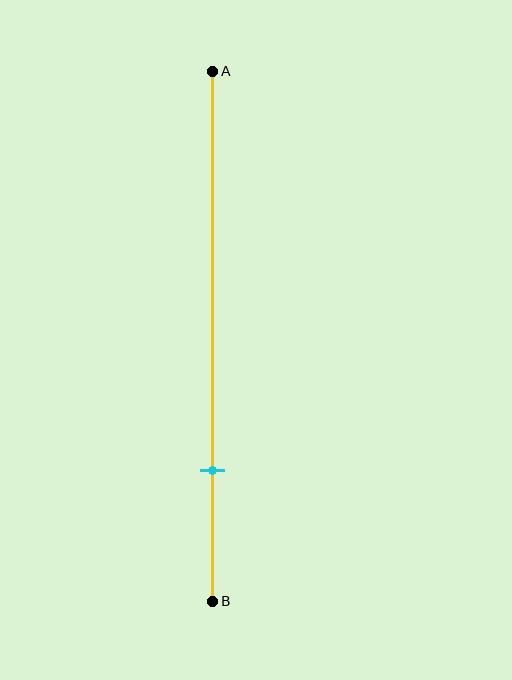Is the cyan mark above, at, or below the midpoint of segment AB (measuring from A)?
The cyan mark is below the midpoint of segment AB.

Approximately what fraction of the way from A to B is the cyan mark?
The cyan mark is approximately 75% of the way from A to B.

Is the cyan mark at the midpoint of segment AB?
No, the mark is at about 75% from A, not at the 50% midpoint.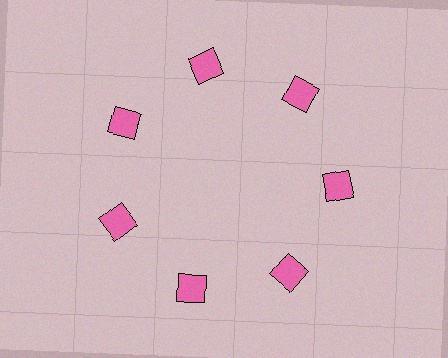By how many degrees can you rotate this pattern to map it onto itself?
The pattern maps onto itself every 51 degrees of rotation.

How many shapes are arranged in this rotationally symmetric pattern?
There are 7 shapes, arranged in 7 groups of 1.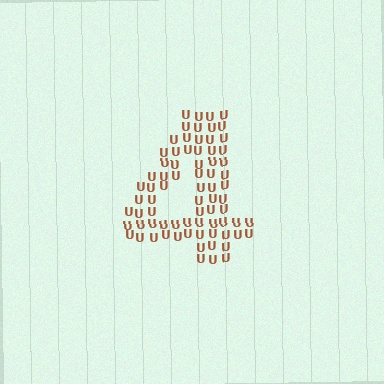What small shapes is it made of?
It is made of small letter U's.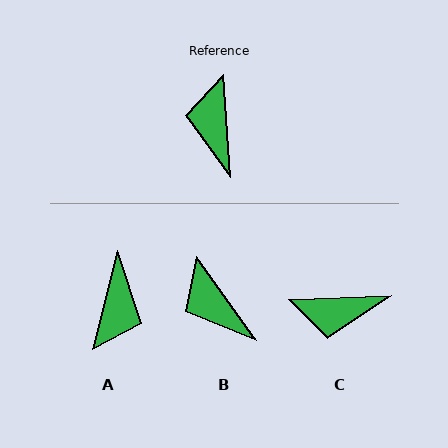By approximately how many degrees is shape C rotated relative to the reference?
Approximately 88 degrees counter-clockwise.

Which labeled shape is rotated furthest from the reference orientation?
A, about 161 degrees away.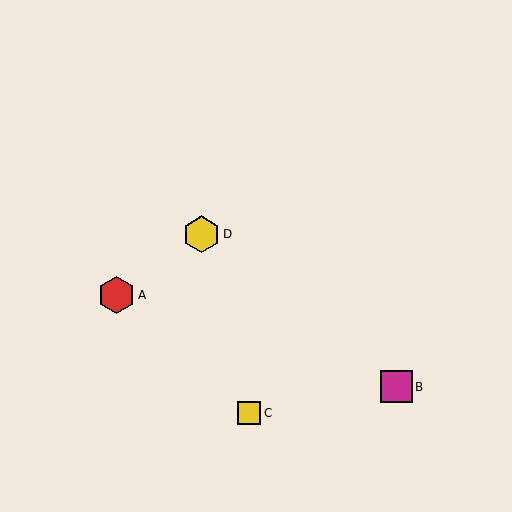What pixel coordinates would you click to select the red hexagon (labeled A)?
Click at (117, 295) to select the red hexagon A.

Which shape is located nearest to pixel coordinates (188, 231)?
The yellow hexagon (labeled D) at (201, 234) is nearest to that location.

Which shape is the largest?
The red hexagon (labeled A) is the largest.